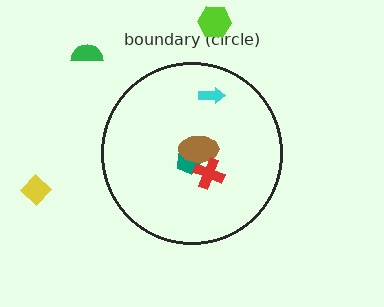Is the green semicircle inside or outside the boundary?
Outside.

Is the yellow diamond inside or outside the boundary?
Outside.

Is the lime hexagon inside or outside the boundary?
Outside.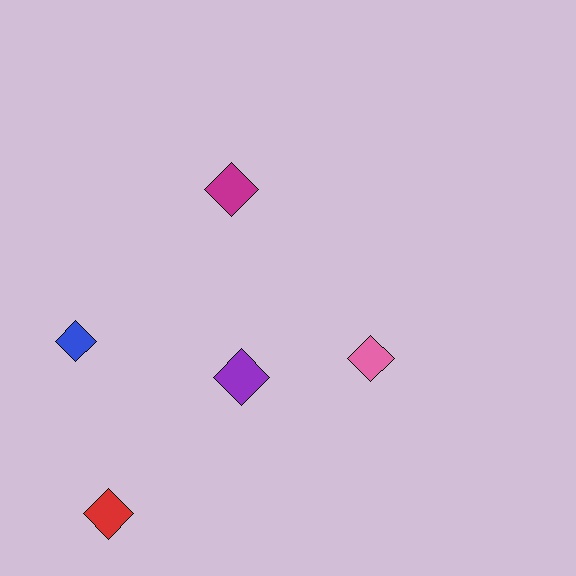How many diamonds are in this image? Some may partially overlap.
There are 5 diamonds.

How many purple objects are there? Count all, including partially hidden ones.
There is 1 purple object.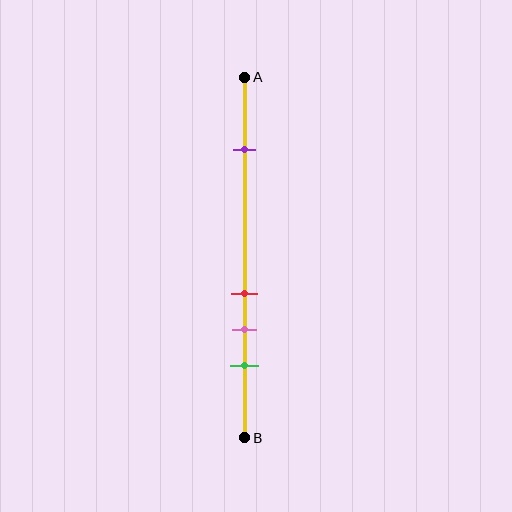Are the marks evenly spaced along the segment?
No, the marks are not evenly spaced.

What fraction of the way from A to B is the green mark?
The green mark is approximately 80% (0.8) of the way from A to B.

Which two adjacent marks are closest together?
The red and pink marks are the closest adjacent pair.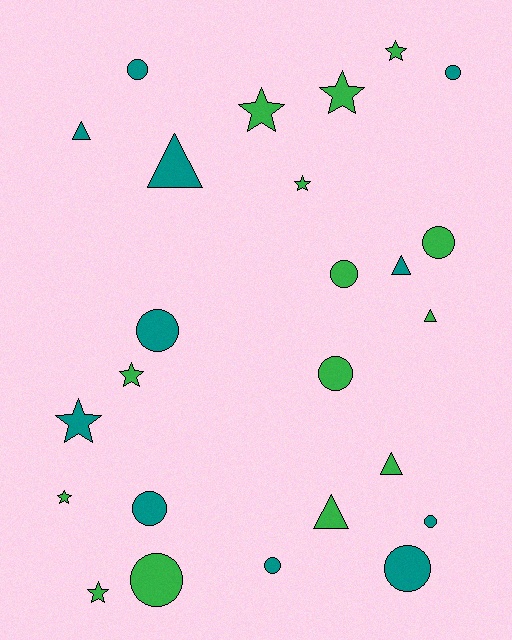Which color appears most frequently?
Green, with 14 objects.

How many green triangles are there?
There are 3 green triangles.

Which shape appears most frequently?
Circle, with 11 objects.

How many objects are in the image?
There are 25 objects.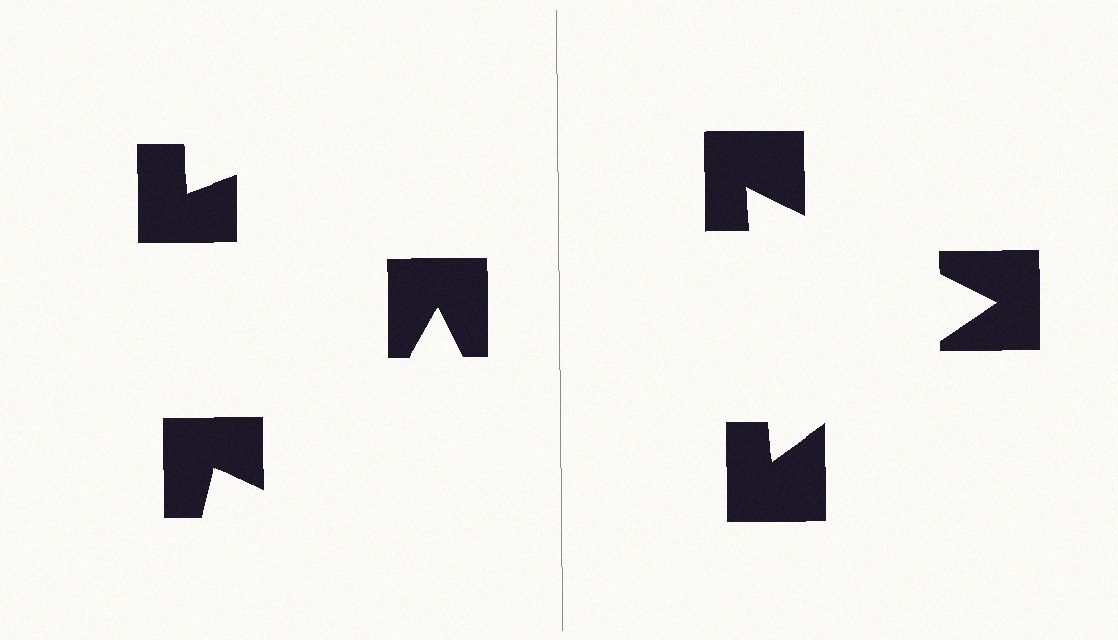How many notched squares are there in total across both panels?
6 — 3 on each side.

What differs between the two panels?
The notched squares are positioned identically on both sides; only the wedge orientations differ. On the right they align to a triangle; on the left they are misaligned.